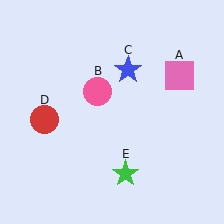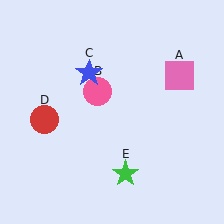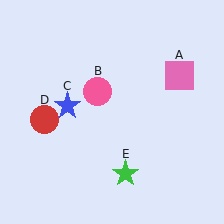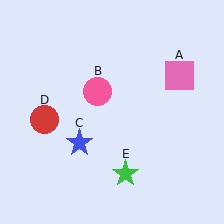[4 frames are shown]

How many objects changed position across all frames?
1 object changed position: blue star (object C).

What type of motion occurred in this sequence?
The blue star (object C) rotated counterclockwise around the center of the scene.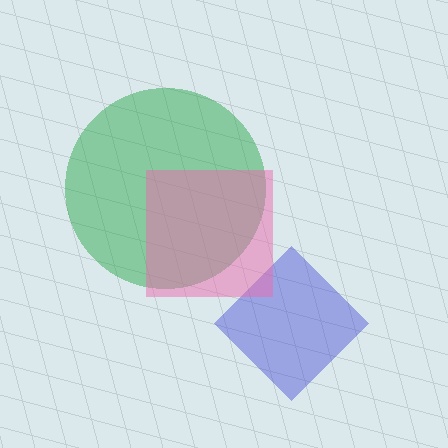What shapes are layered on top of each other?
The layered shapes are: a green circle, a blue diamond, a pink square.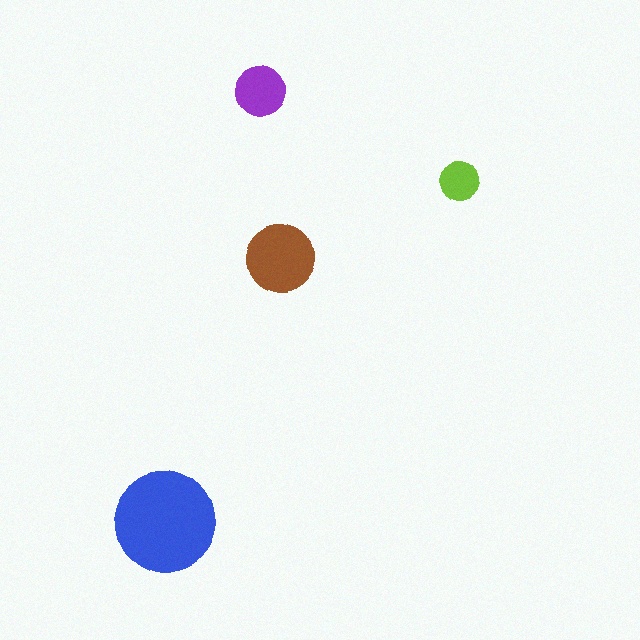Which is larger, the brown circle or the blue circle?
The blue one.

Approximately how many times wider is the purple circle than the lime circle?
About 1.5 times wider.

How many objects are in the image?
There are 4 objects in the image.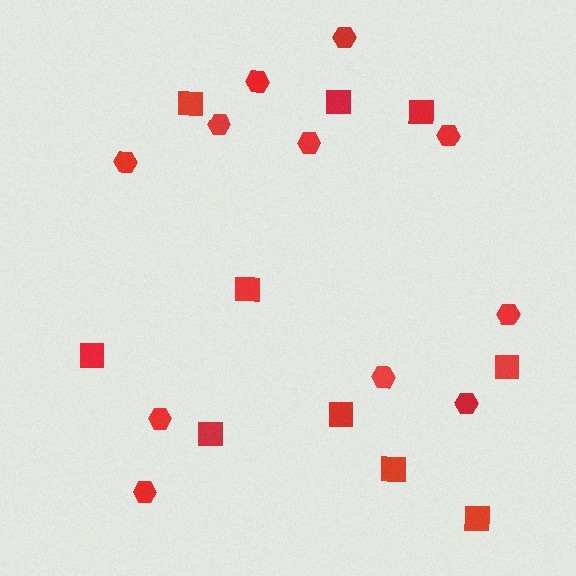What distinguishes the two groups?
There are 2 groups: one group of hexagons (11) and one group of squares (10).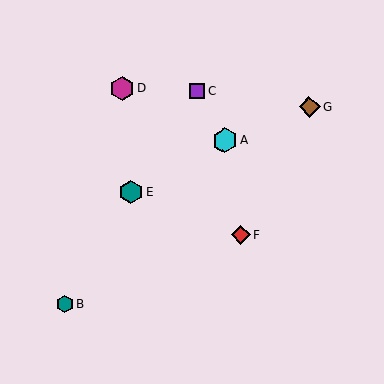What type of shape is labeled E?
Shape E is a teal hexagon.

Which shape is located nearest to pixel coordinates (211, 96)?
The purple square (labeled C) at (197, 91) is nearest to that location.